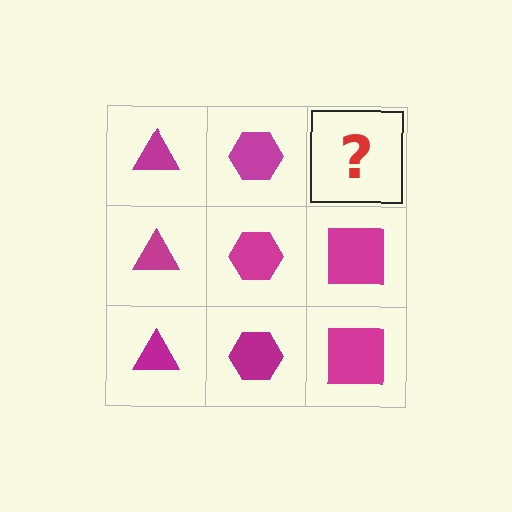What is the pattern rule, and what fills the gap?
The rule is that each column has a consistent shape. The gap should be filled with a magenta square.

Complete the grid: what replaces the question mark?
The question mark should be replaced with a magenta square.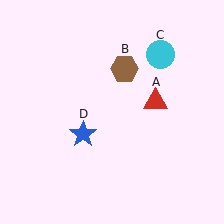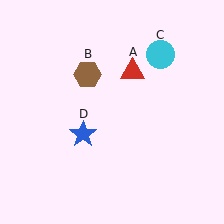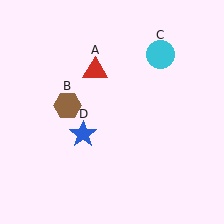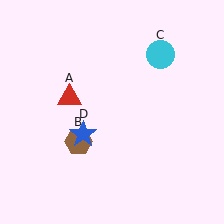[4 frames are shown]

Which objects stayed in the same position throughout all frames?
Cyan circle (object C) and blue star (object D) remained stationary.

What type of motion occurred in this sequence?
The red triangle (object A), brown hexagon (object B) rotated counterclockwise around the center of the scene.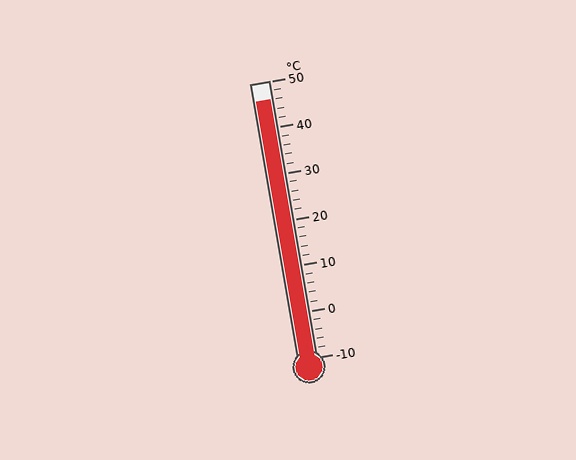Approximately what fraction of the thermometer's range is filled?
The thermometer is filled to approximately 95% of its range.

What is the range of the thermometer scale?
The thermometer scale ranges from -10°C to 50°C.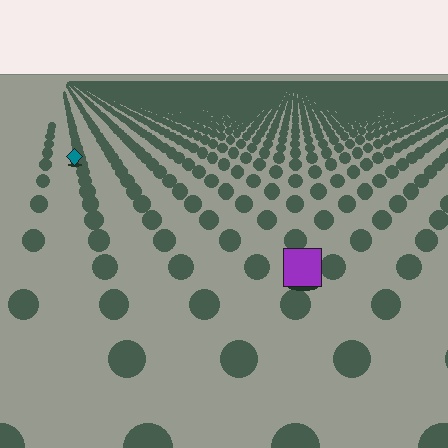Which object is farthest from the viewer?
The teal diamond is farthest from the viewer. It appears smaller and the ground texture around it is denser.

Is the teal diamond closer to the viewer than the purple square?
No. The purple square is closer — you can tell from the texture gradient: the ground texture is coarser near it.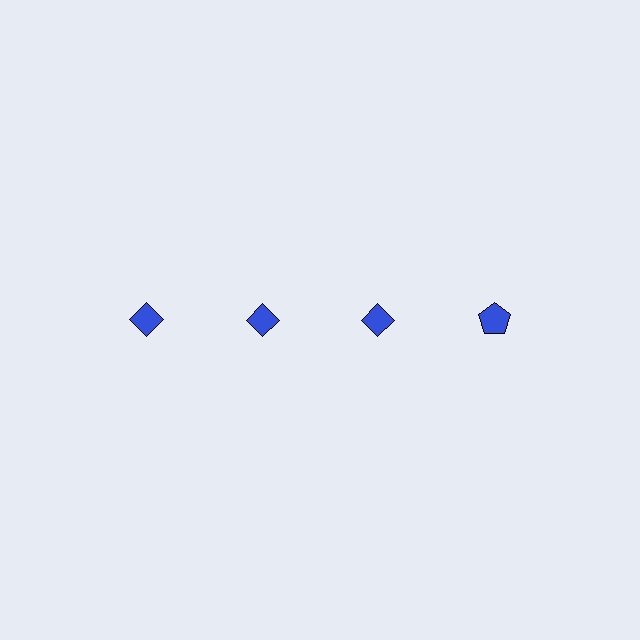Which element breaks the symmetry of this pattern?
The blue pentagon in the top row, second from right column breaks the symmetry. All other shapes are blue diamonds.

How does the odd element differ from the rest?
It has a different shape: pentagon instead of diamond.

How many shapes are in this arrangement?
There are 4 shapes arranged in a grid pattern.